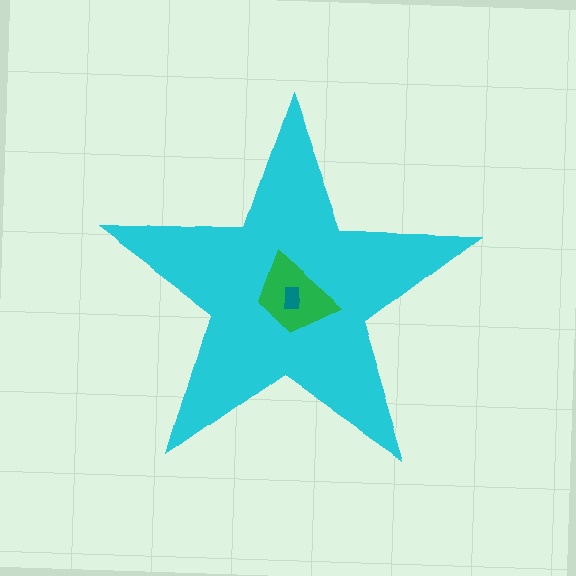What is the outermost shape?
The cyan star.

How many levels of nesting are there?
3.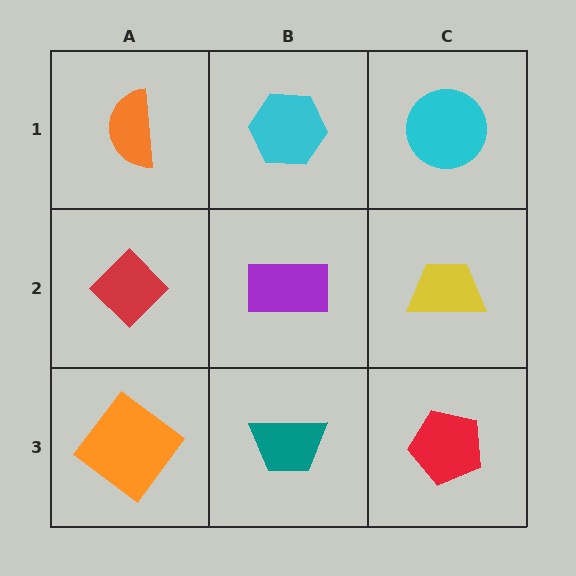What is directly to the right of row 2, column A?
A purple rectangle.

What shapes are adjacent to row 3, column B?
A purple rectangle (row 2, column B), an orange diamond (row 3, column A), a red pentagon (row 3, column C).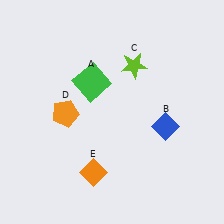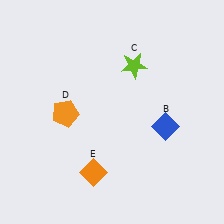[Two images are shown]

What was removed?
The green square (A) was removed in Image 2.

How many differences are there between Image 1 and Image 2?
There is 1 difference between the two images.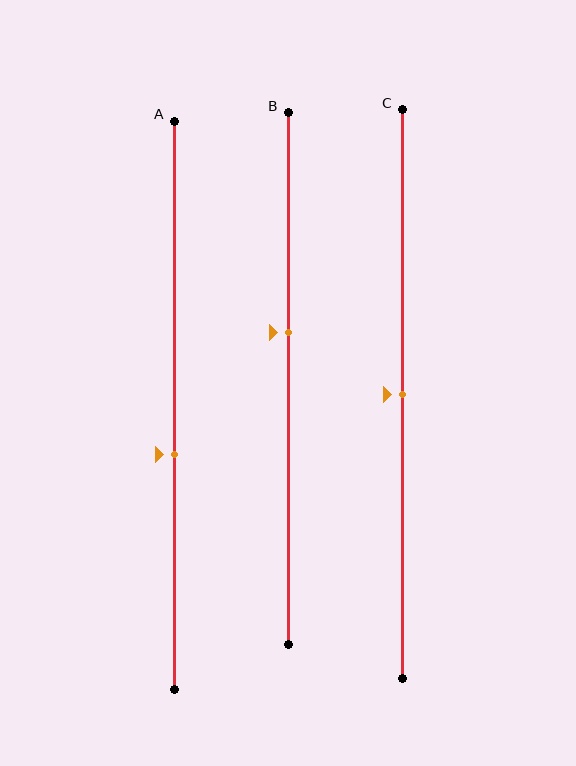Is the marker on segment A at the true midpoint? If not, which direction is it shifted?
No, the marker on segment A is shifted downward by about 9% of the segment length.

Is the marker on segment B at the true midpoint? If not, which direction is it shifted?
No, the marker on segment B is shifted upward by about 9% of the segment length.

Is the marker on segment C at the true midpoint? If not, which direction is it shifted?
Yes, the marker on segment C is at the true midpoint.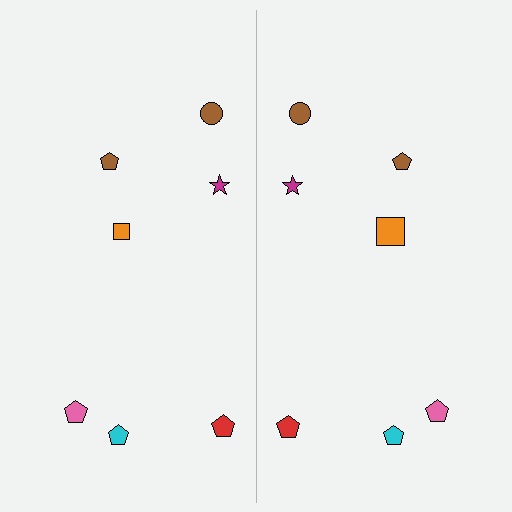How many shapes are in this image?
There are 14 shapes in this image.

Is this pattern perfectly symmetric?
No, the pattern is not perfectly symmetric. The orange square on the right side has a different size than its mirror counterpart.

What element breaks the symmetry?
The orange square on the right side has a different size than its mirror counterpart.